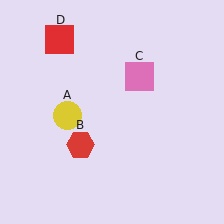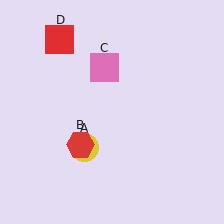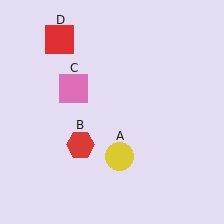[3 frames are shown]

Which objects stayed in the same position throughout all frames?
Red hexagon (object B) and red square (object D) remained stationary.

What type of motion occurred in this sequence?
The yellow circle (object A), pink square (object C) rotated counterclockwise around the center of the scene.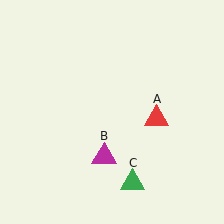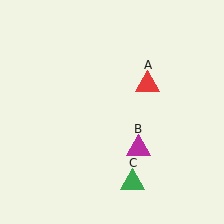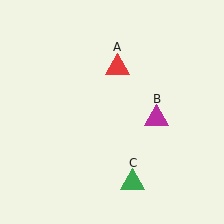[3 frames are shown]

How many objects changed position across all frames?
2 objects changed position: red triangle (object A), magenta triangle (object B).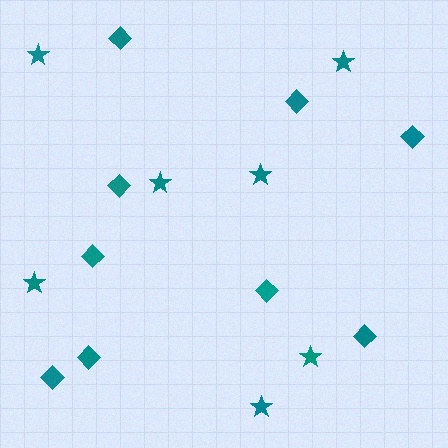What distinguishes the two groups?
There are 2 groups: one group of diamonds (9) and one group of stars (7).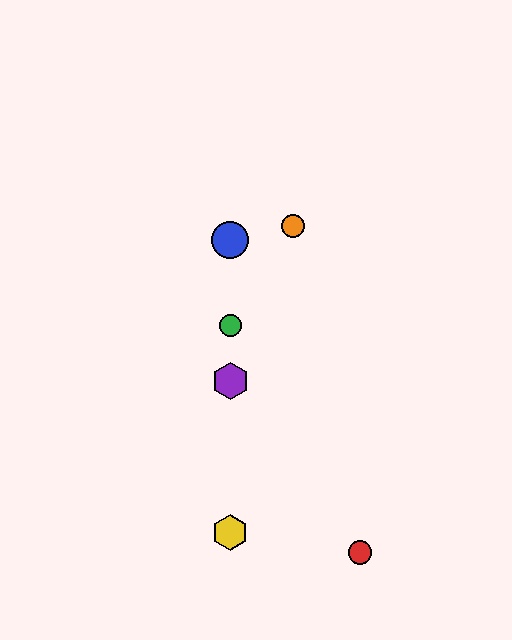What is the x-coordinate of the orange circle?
The orange circle is at x≈293.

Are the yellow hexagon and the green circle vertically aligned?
Yes, both are at x≈230.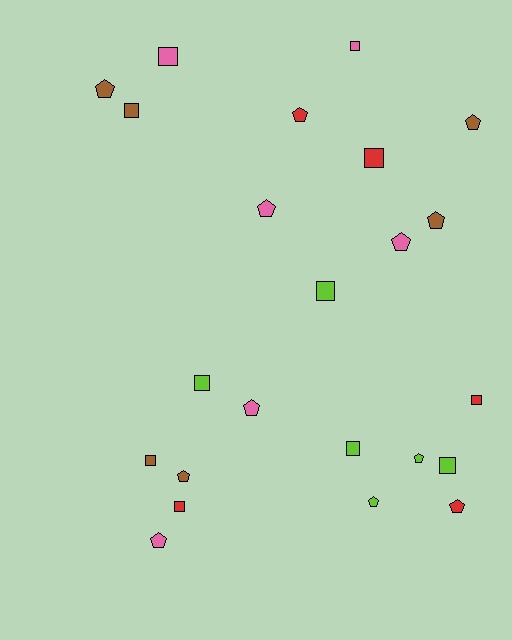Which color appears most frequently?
Brown, with 6 objects.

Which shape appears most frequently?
Pentagon, with 12 objects.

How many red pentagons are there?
There are 2 red pentagons.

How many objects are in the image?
There are 23 objects.